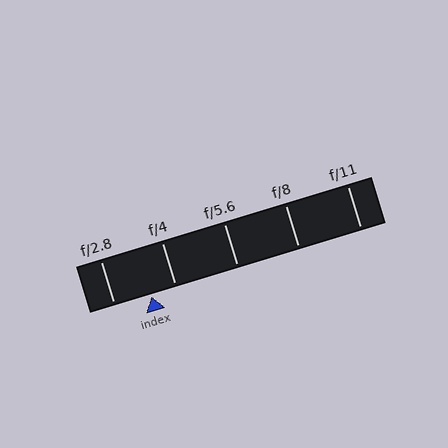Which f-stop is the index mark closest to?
The index mark is closest to f/4.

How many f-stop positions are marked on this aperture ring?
There are 5 f-stop positions marked.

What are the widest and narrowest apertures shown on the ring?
The widest aperture shown is f/2.8 and the narrowest is f/11.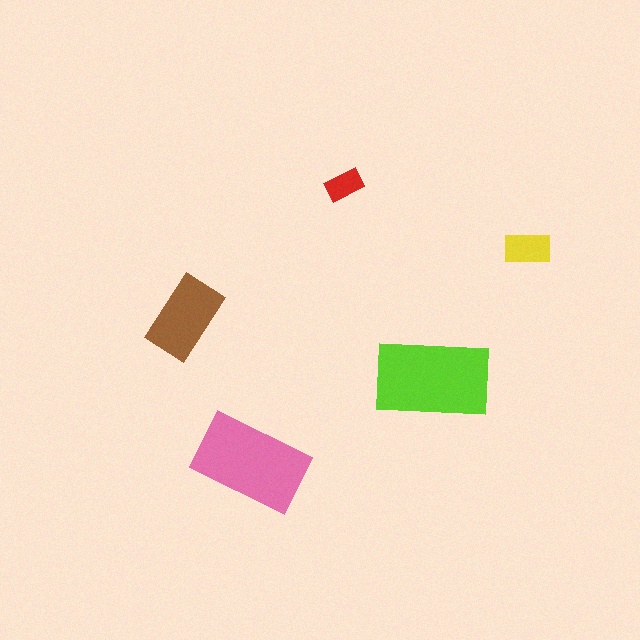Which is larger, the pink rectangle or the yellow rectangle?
The pink one.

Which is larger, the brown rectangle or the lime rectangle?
The lime one.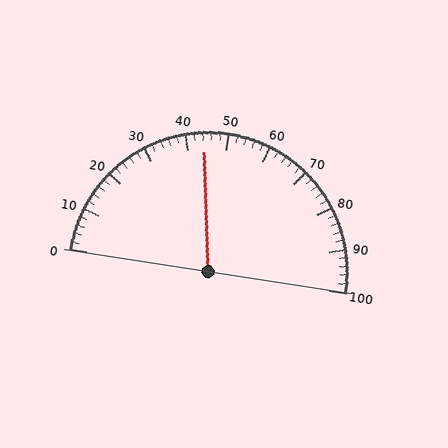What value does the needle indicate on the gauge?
The needle indicates approximately 44.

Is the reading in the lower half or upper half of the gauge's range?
The reading is in the lower half of the range (0 to 100).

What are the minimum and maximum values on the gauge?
The gauge ranges from 0 to 100.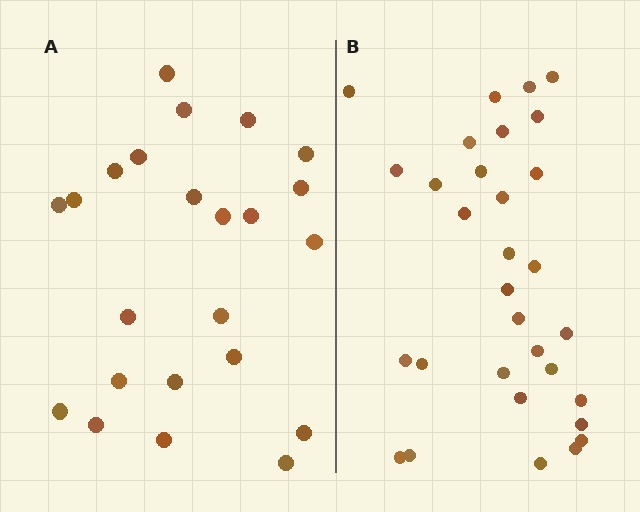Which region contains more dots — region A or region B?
Region B (the right region) has more dots.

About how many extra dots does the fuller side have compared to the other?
Region B has roughly 8 or so more dots than region A.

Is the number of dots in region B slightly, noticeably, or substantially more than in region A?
Region B has noticeably more, but not dramatically so. The ratio is roughly 1.3 to 1.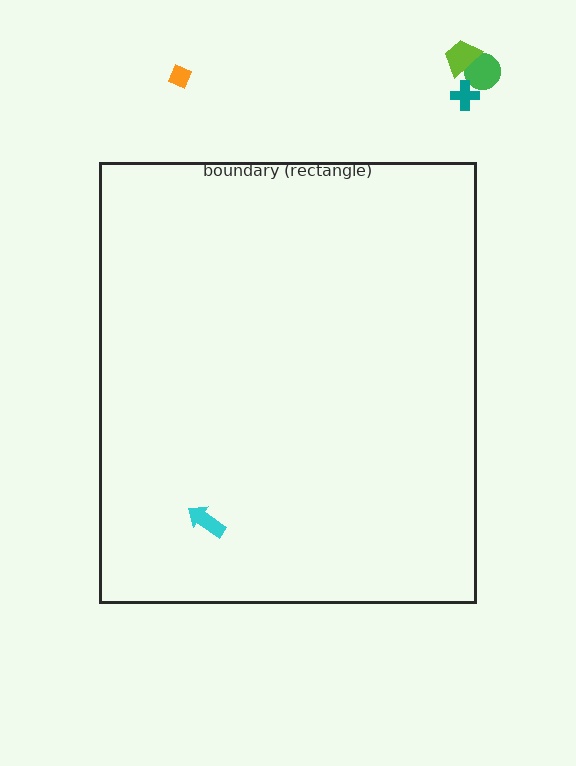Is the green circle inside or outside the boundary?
Outside.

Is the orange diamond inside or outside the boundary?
Outside.